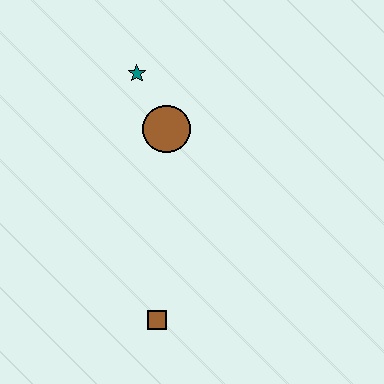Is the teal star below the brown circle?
No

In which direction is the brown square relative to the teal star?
The brown square is below the teal star.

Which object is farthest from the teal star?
The brown square is farthest from the teal star.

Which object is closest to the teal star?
The brown circle is closest to the teal star.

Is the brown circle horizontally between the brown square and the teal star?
No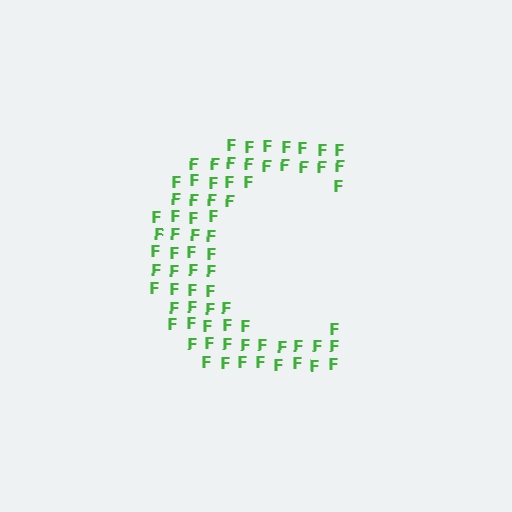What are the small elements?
The small elements are letter F's.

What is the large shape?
The large shape is the letter C.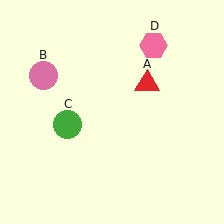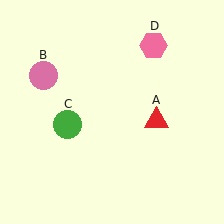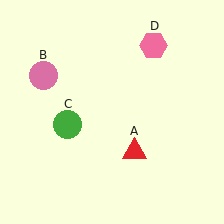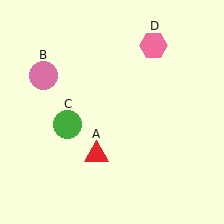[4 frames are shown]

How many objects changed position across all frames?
1 object changed position: red triangle (object A).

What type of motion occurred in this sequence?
The red triangle (object A) rotated clockwise around the center of the scene.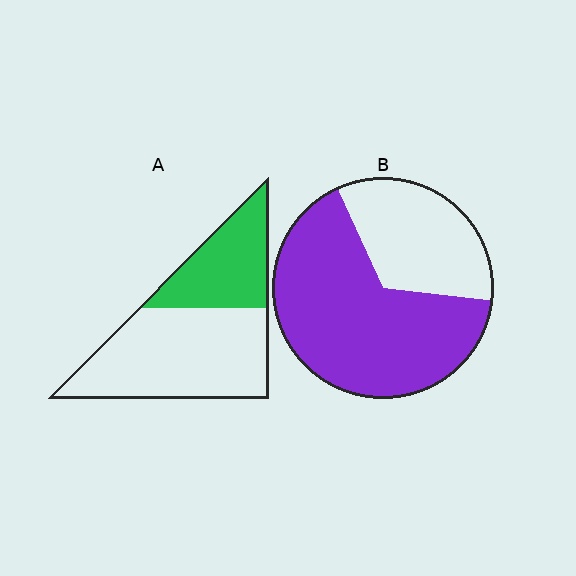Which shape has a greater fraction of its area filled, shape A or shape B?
Shape B.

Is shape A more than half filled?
No.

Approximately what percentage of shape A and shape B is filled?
A is approximately 35% and B is approximately 65%.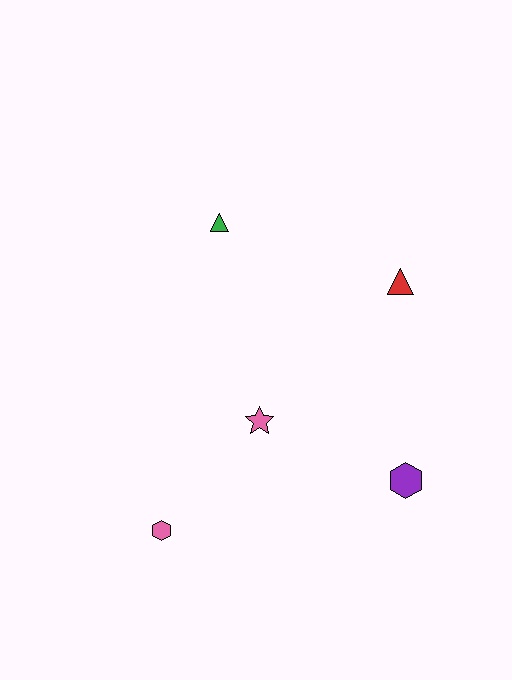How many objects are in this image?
There are 5 objects.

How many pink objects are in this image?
There are 2 pink objects.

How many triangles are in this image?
There are 2 triangles.